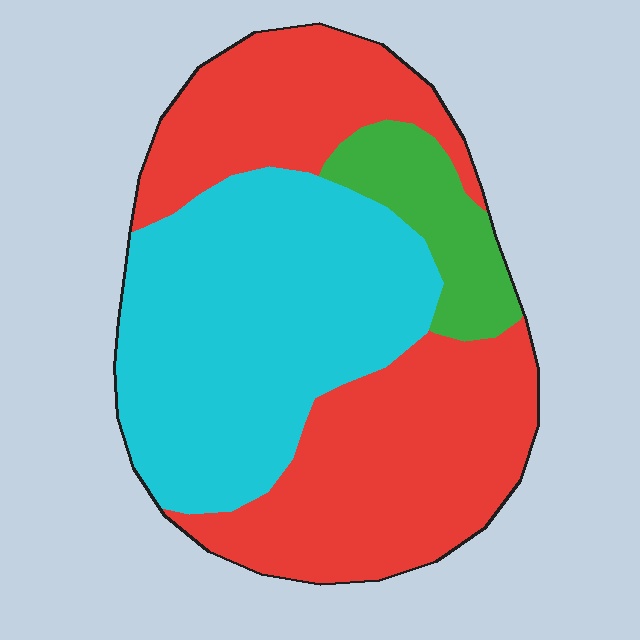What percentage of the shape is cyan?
Cyan takes up about two fifths (2/5) of the shape.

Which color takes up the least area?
Green, at roughly 10%.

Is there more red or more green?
Red.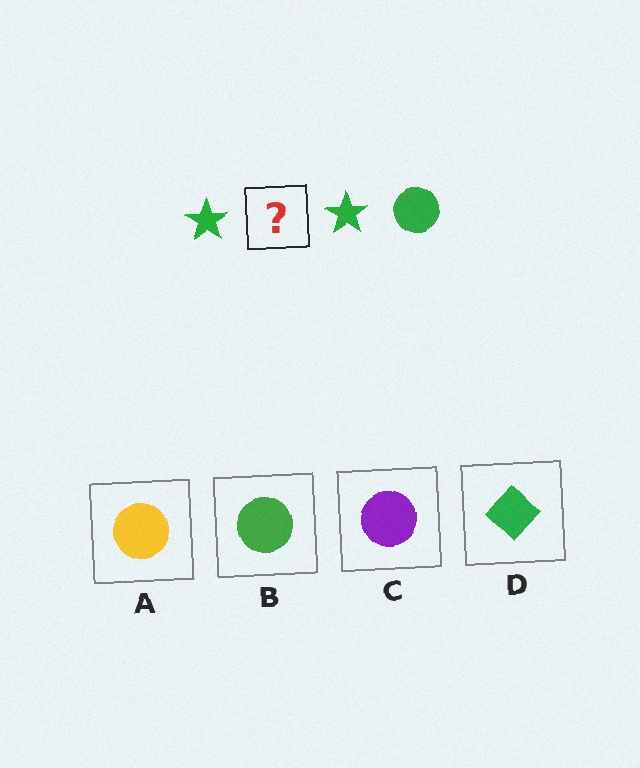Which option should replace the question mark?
Option B.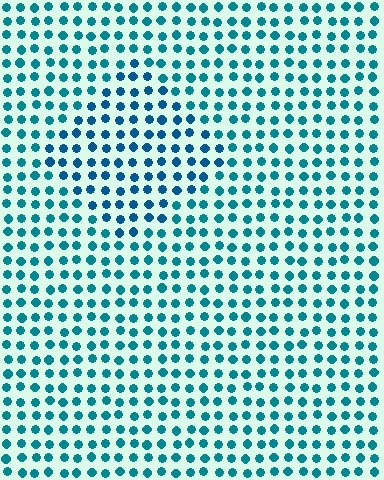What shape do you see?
I see a diamond.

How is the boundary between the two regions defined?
The boundary is defined purely by a slight shift in hue (about 20 degrees). Spacing, size, and orientation are identical on both sides.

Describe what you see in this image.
The image is filled with small teal elements in a uniform arrangement. A diamond-shaped region is visible where the elements are tinted to a slightly different hue, forming a subtle color boundary.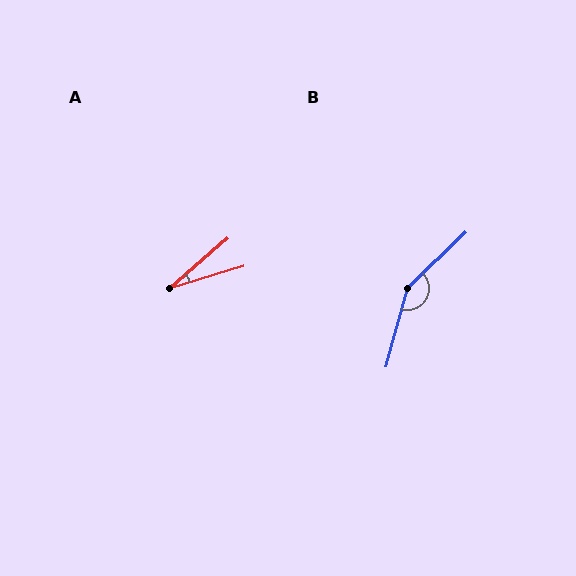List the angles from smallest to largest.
A (24°), B (149°).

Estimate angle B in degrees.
Approximately 149 degrees.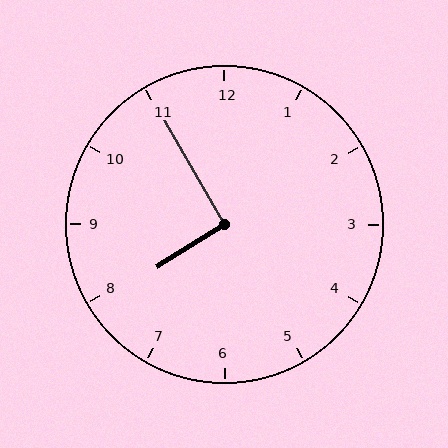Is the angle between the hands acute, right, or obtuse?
It is right.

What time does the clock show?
7:55.